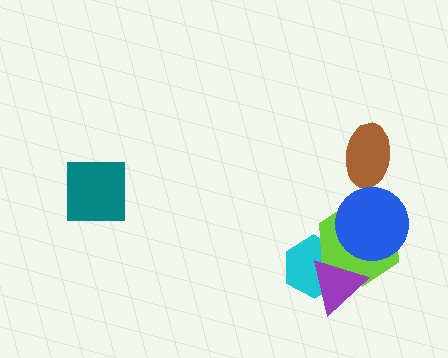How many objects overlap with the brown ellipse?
0 objects overlap with the brown ellipse.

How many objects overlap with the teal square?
0 objects overlap with the teal square.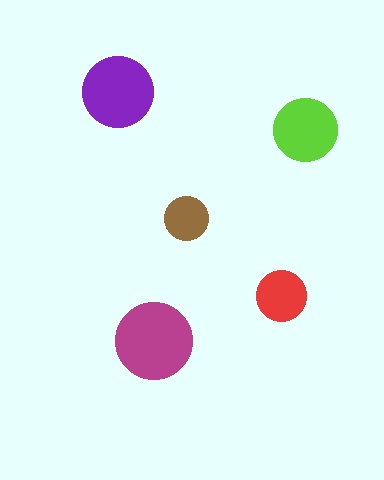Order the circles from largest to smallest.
the magenta one, the purple one, the lime one, the red one, the brown one.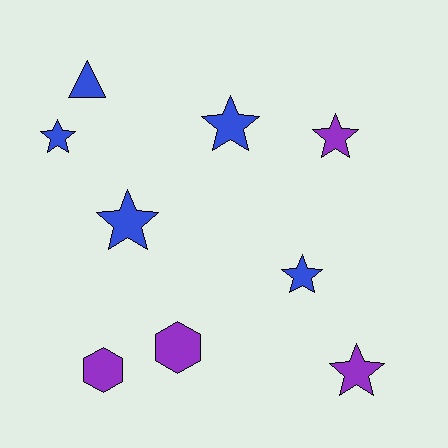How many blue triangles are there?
There is 1 blue triangle.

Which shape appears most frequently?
Star, with 6 objects.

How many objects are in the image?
There are 9 objects.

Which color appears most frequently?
Blue, with 5 objects.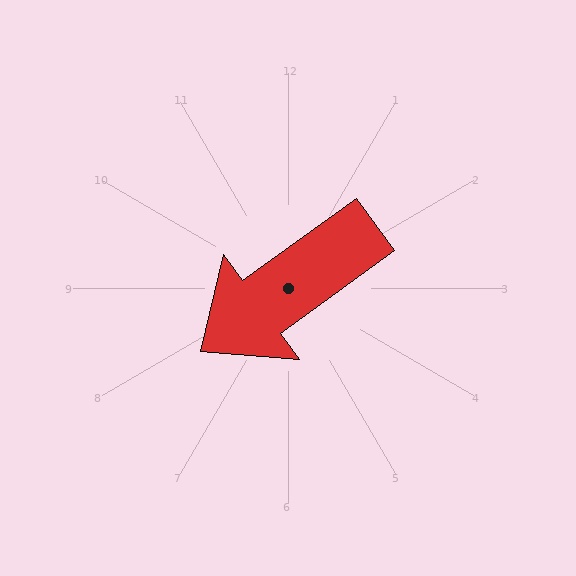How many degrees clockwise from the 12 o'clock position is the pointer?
Approximately 234 degrees.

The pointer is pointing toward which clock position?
Roughly 8 o'clock.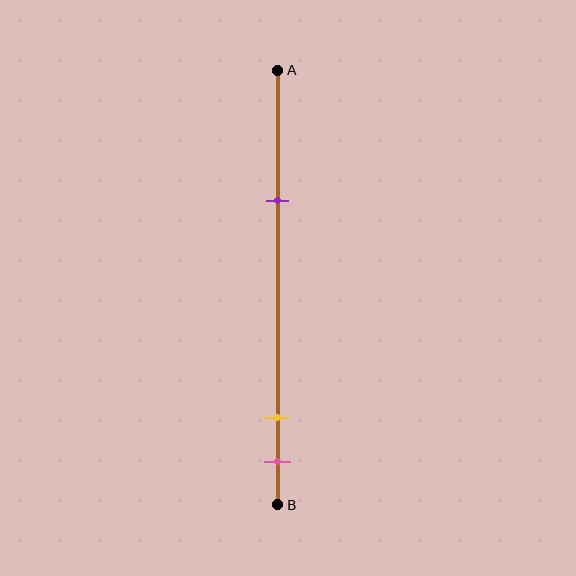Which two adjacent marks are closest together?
The yellow and pink marks are the closest adjacent pair.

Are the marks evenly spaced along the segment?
No, the marks are not evenly spaced.